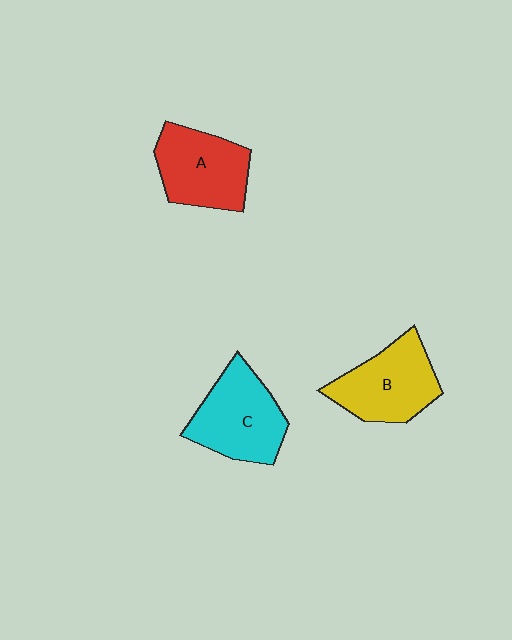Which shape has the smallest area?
Shape A (red).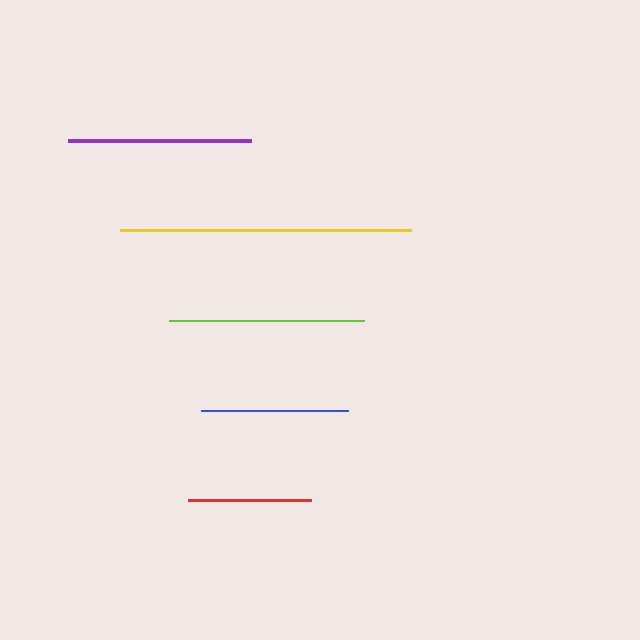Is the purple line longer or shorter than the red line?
The purple line is longer than the red line.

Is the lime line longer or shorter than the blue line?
The lime line is longer than the blue line.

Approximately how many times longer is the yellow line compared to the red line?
The yellow line is approximately 2.4 times the length of the red line.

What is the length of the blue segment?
The blue segment is approximately 147 pixels long.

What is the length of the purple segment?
The purple segment is approximately 183 pixels long.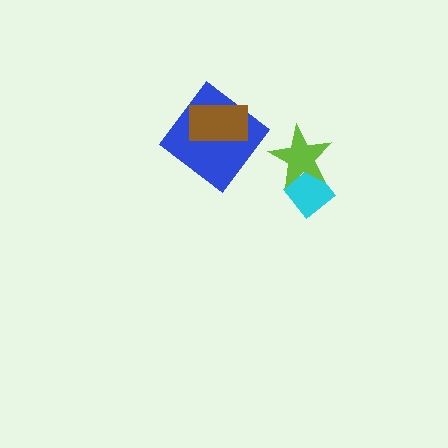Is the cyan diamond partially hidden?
Yes, it is partially covered by another shape.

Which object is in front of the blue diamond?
The brown rectangle is in front of the blue diamond.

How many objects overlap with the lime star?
1 object overlaps with the lime star.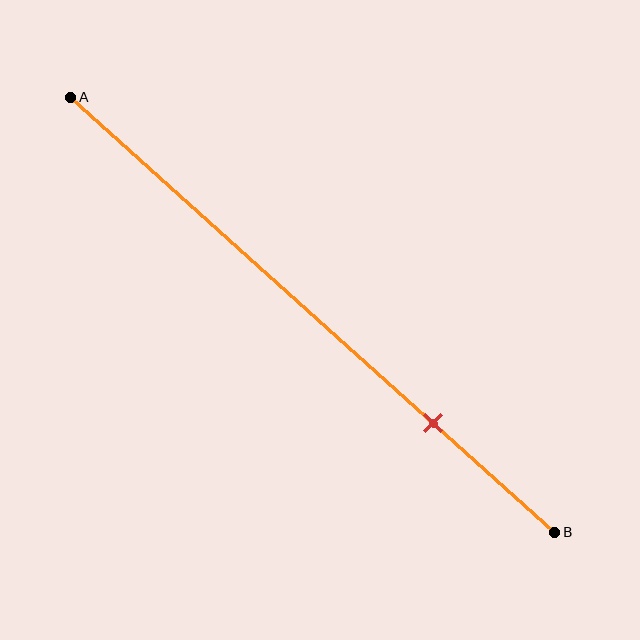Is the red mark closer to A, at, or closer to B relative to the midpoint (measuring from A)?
The red mark is closer to point B than the midpoint of segment AB.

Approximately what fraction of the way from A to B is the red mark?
The red mark is approximately 75% of the way from A to B.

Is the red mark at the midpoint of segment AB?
No, the mark is at about 75% from A, not at the 50% midpoint.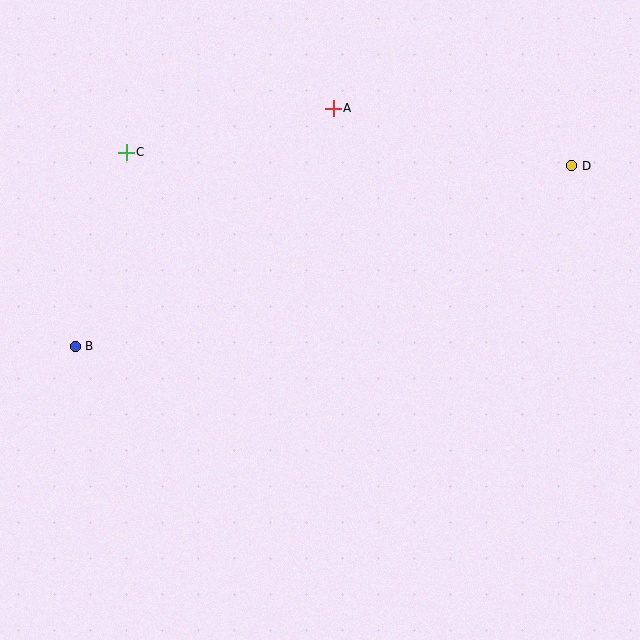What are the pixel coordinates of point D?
Point D is at (572, 166).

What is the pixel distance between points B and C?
The distance between B and C is 201 pixels.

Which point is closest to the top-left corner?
Point C is closest to the top-left corner.